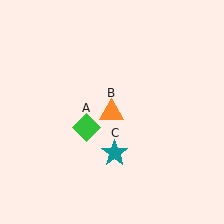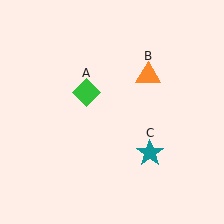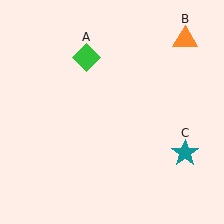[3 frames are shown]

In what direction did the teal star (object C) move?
The teal star (object C) moved right.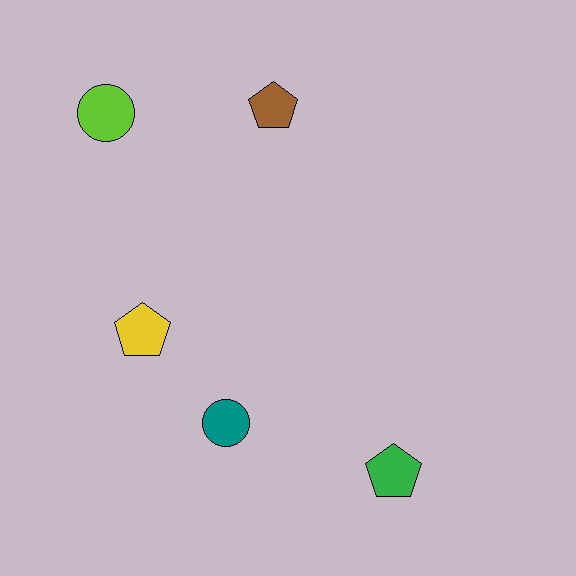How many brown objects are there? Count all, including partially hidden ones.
There is 1 brown object.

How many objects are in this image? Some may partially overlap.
There are 5 objects.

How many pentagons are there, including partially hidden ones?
There are 3 pentagons.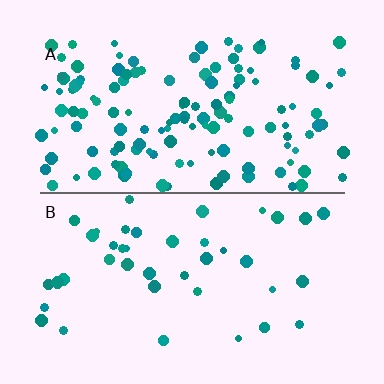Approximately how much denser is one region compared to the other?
Approximately 3.3× — region A over region B.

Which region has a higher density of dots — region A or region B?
A (the top).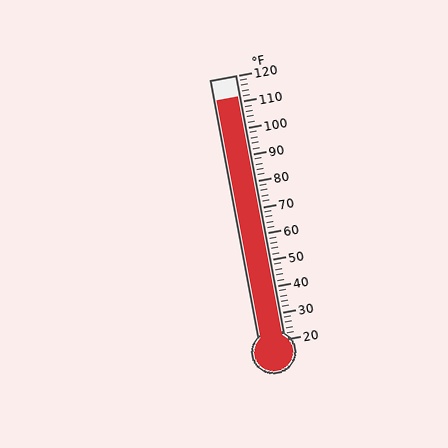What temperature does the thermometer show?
The thermometer shows approximately 112°F.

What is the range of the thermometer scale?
The thermometer scale ranges from 20°F to 120°F.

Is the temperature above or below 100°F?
The temperature is above 100°F.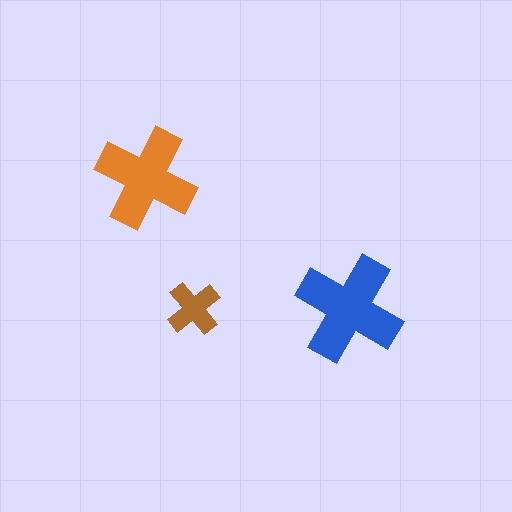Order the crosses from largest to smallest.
the blue one, the orange one, the brown one.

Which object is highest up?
The orange cross is topmost.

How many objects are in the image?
There are 3 objects in the image.